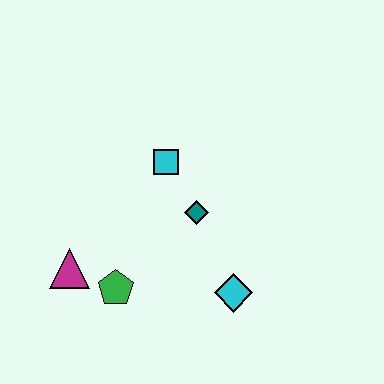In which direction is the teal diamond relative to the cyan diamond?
The teal diamond is above the cyan diamond.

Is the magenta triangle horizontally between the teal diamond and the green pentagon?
No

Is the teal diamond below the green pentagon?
No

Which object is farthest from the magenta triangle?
The cyan diamond is farthest from the magenta triangle.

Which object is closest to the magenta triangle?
The green pentagon is closest to the magenta triangle.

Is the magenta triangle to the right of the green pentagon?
No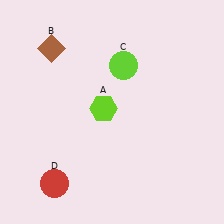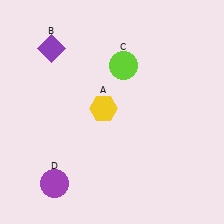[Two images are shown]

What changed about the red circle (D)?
In Image 1, D is red. In Image 2, it changed to purple.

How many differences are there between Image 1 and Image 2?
There are 3 differences between the two images.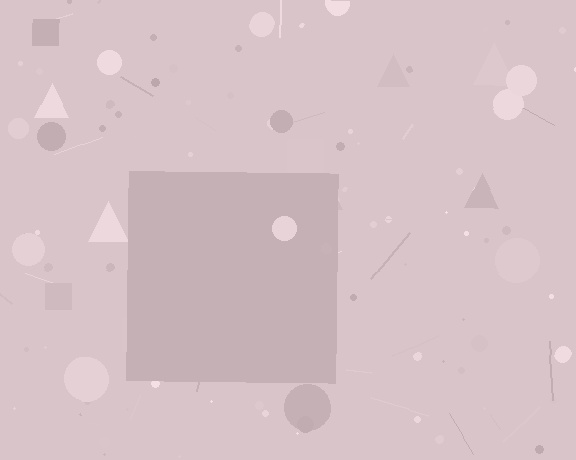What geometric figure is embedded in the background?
A square is embedded in the background.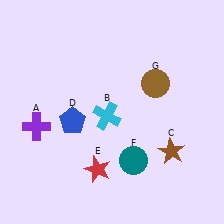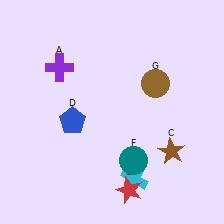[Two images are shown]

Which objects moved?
The objects that moved are: the purple cross (A), the cyan cross (B), the red star (E).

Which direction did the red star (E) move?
The red star (E) moved right.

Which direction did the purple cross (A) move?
The purple cross (A) moved up.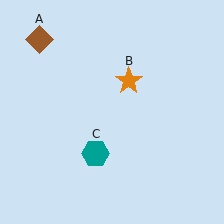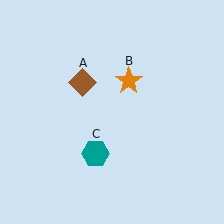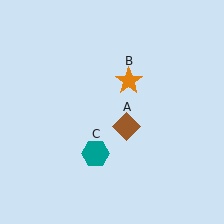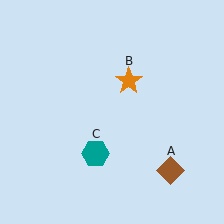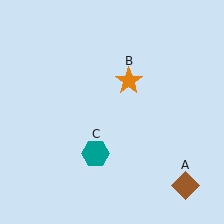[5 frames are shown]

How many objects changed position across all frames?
1 object changed position: brown diamond (object A).